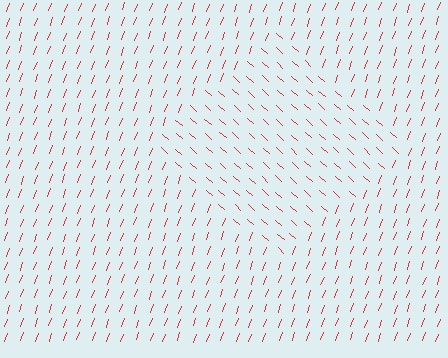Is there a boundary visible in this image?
Yes, there is a texture boundary formed by a change in line orientation.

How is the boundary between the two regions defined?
The boundary is defined purely by a change in line orientation (approximately 68 degrees difference). All lines are the same color and thickness.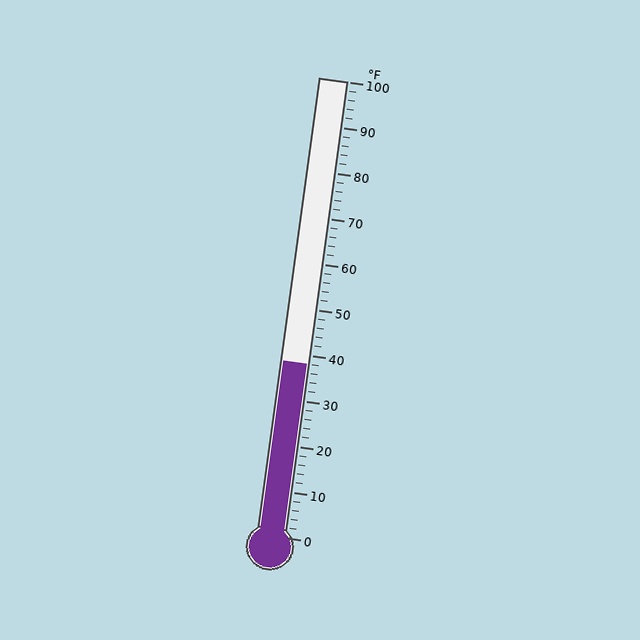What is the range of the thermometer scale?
The thermometer scale ranges from 0°F to 100°F.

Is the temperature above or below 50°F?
The temperature is below 50°F.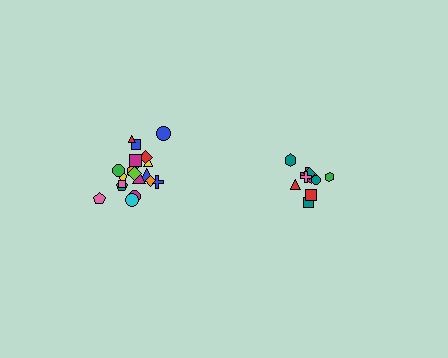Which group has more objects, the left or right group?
The left group.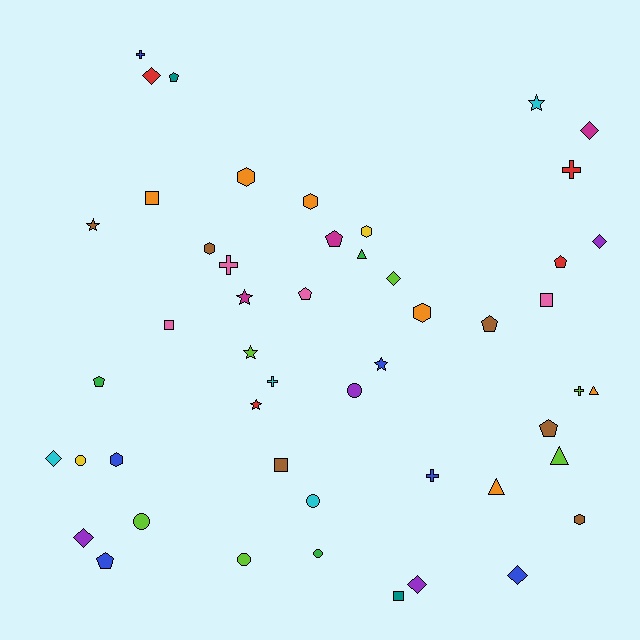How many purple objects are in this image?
There are 4 purple objects.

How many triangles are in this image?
There are 4 triangles.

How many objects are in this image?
There are 50 objects.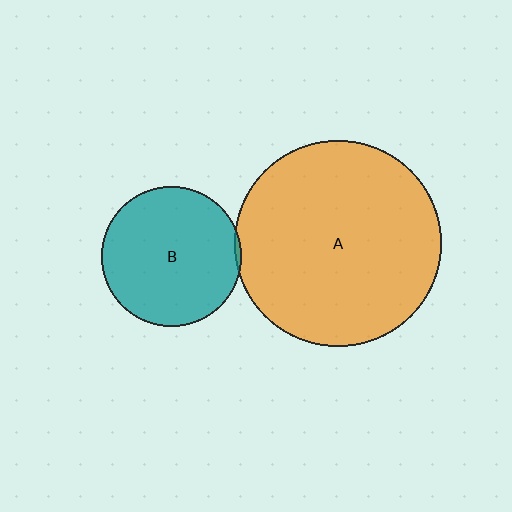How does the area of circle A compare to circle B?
Approximately 2.2 times.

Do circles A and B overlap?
Yes.